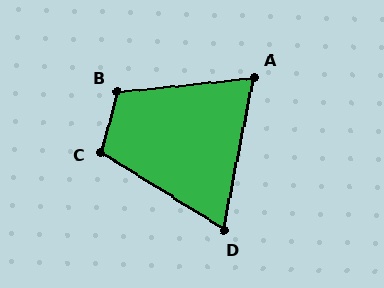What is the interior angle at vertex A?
Approximately 73 degrees (acute).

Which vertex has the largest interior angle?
B, at approximately 110 degrees.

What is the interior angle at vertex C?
Approximately 107 degrees (obtuse).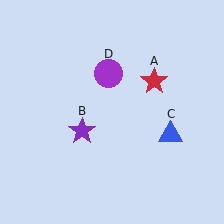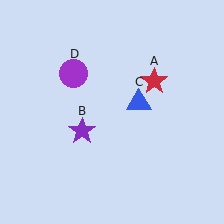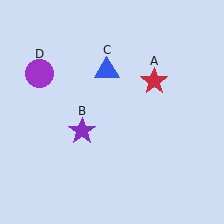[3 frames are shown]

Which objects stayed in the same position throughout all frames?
Red star (object A) and purple star (object B) remained stationary.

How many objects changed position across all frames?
2 objects changed position: blue triangle (object C), purple circle (object D).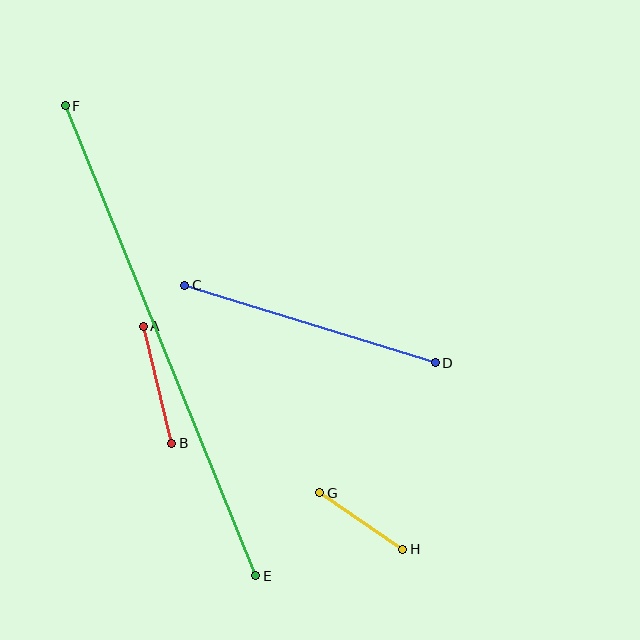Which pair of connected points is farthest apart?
Points E and F are farthest apart.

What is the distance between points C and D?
The distance is approximately 262 pixels.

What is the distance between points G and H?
The distance is approximately 100 pixels.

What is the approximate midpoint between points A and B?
The midpoint is at approximately (158, 385) pixels.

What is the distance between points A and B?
The distance is approximately 121 pixels.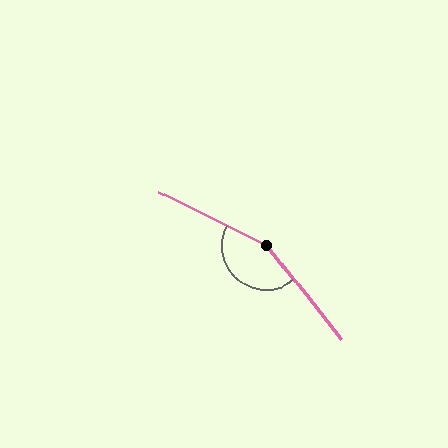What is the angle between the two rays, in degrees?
Approximately 155 degrees.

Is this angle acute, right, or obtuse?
It is obtuse.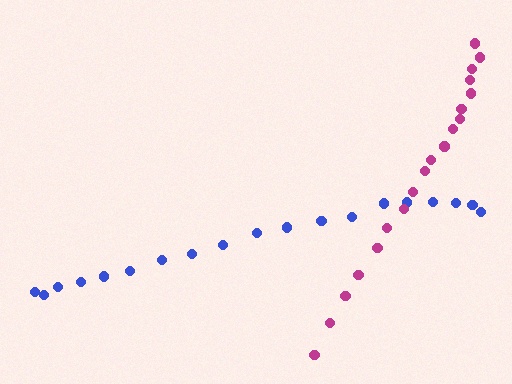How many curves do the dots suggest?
There are 2 distinct paths.